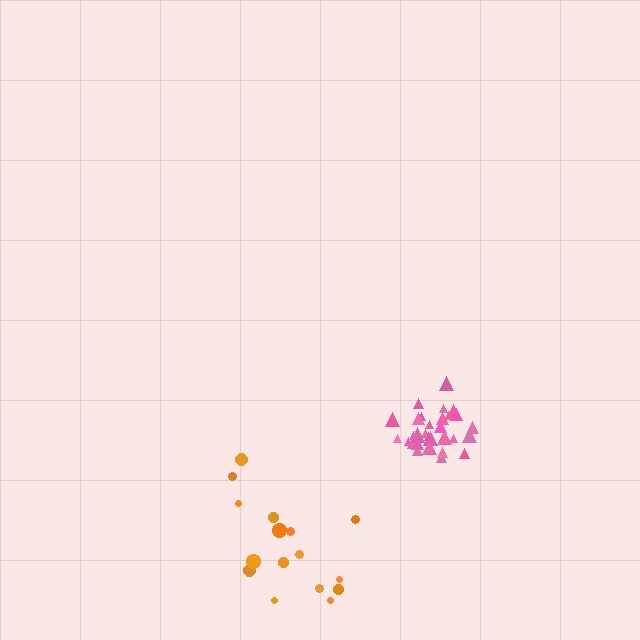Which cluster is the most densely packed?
Pink.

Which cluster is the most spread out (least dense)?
Orange.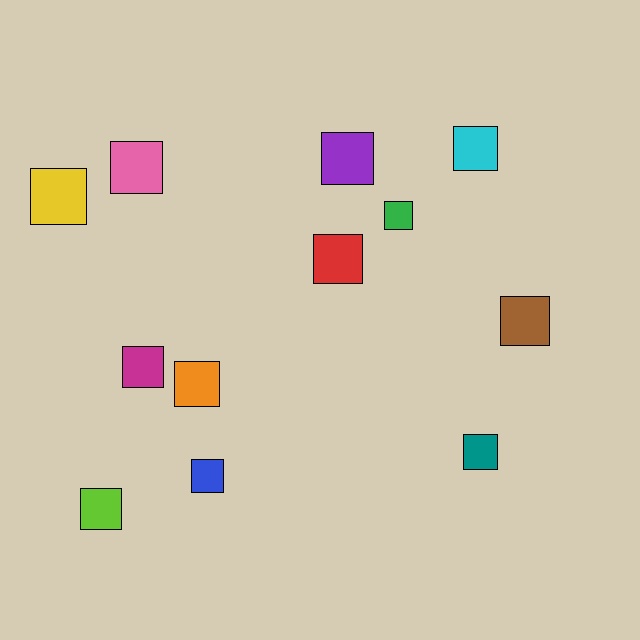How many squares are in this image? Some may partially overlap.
There are 12 squares.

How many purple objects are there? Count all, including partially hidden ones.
There is 1 purple object.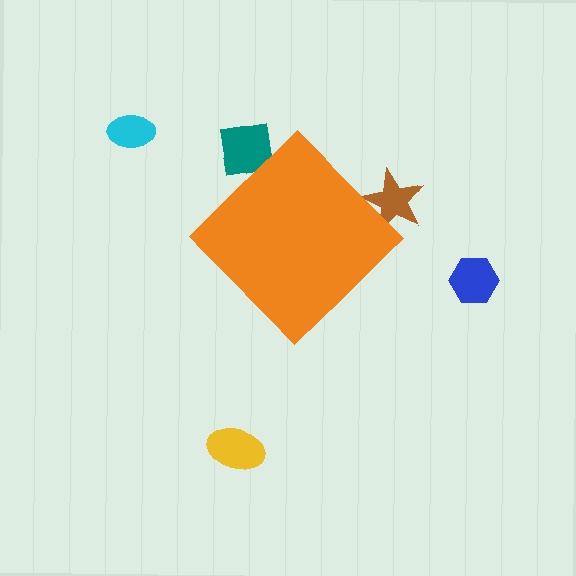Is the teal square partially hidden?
Yes, the teal square is partially hidden behind the orange diamond.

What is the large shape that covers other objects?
An orange diamond.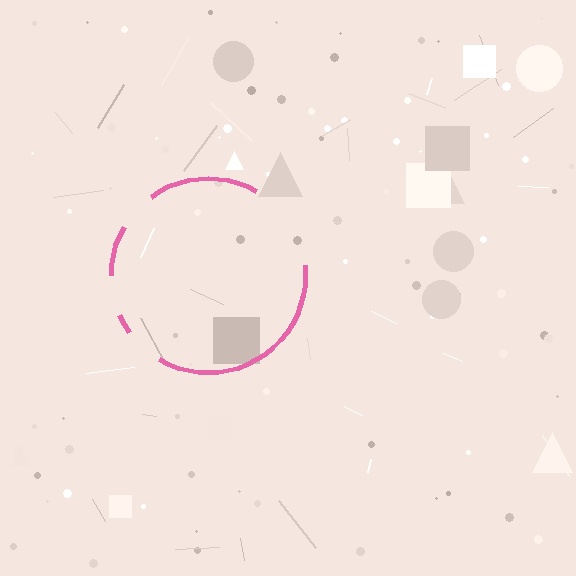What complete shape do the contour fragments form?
The contour fragments form a circle.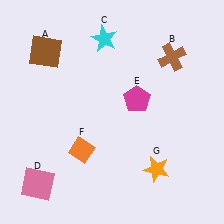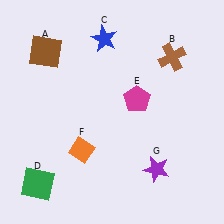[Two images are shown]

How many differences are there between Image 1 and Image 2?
There are 3 differences between the two images.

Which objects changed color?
C changed from cyan to blue. D changed from pink to green. G changed from orange to purple.